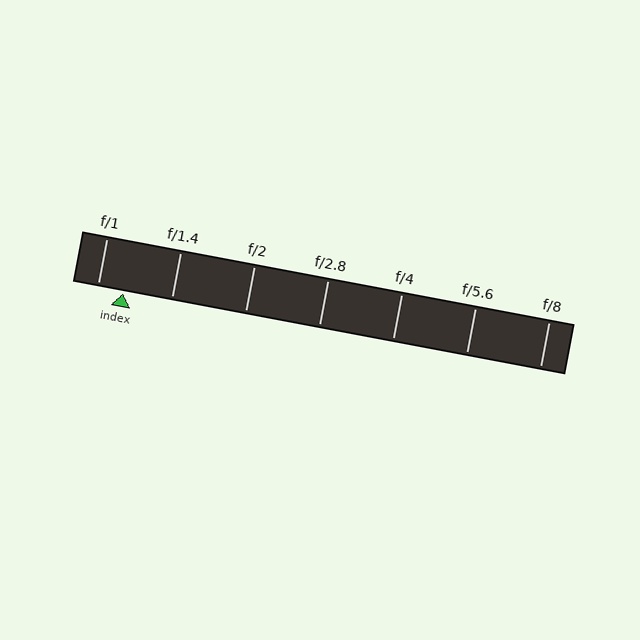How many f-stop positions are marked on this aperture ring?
There are 7 f-stop positions marked.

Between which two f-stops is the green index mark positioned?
The index mark is between f/1 and f/1.4.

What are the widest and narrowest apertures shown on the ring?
The widest aperture shown is f/1 and the narrowest is f/8.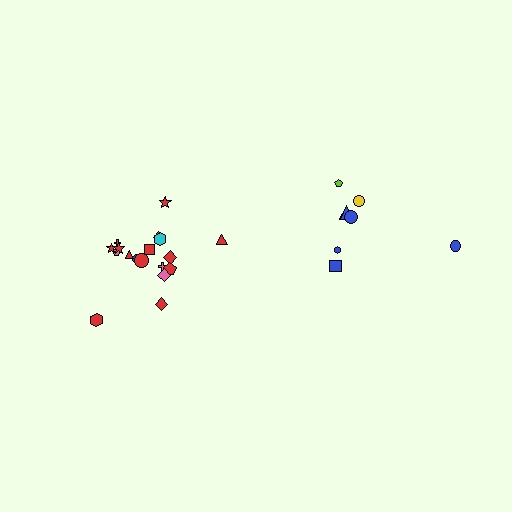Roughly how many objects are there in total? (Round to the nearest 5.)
Roughly 25 objects in total.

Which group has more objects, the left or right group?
The left group.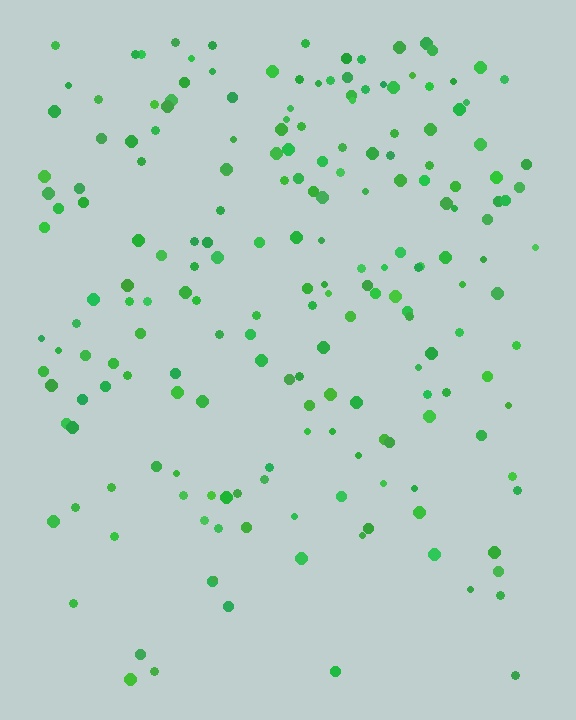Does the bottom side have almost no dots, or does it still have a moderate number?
Still a moderate number, just noticeably fewer than the top.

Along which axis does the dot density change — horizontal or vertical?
Vertical.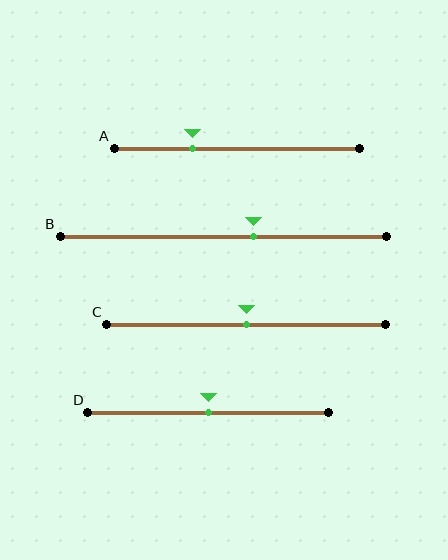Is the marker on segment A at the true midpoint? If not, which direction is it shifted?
No, the marker on segment A is shifted to the left by about 18% of the segment length.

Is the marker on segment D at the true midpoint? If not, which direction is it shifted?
Yes, the marker on segment D is at the true midpoint.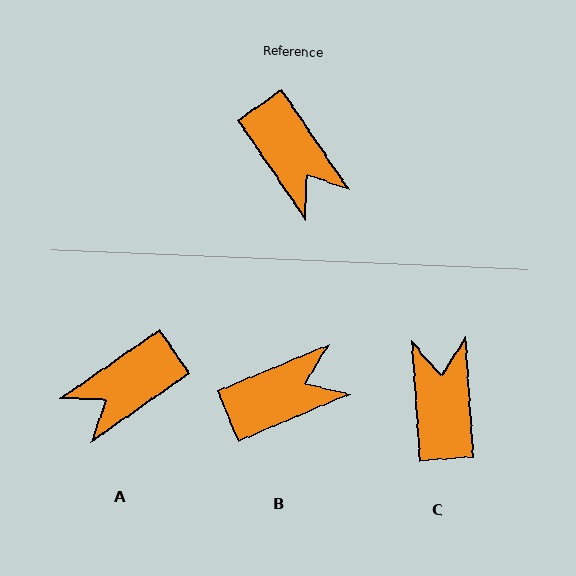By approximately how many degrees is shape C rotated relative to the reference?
Approximately 150 degrees counter-clockwise.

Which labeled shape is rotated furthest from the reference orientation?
C, about 150 degrees away.